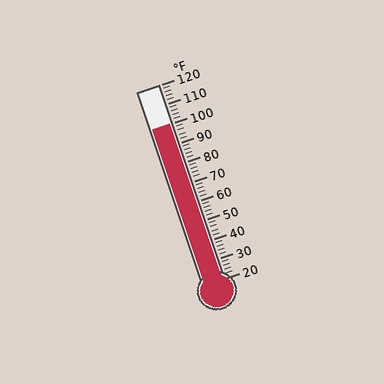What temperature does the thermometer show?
The thermometer shows approximately 100°F.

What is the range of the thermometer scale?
The thermometer scale ranges from 20°F to 120°F.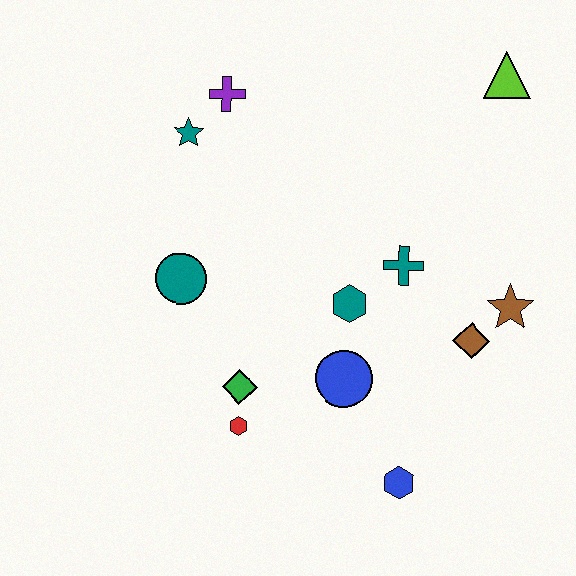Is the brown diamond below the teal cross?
Yes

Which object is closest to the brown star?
The brown diamond is closest to the brown star.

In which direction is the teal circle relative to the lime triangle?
The teal circle is to the left of the lime triangle.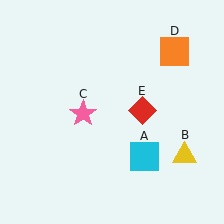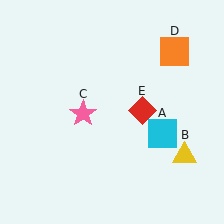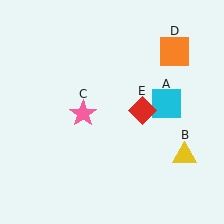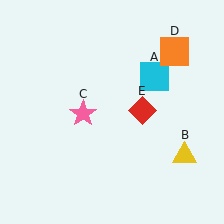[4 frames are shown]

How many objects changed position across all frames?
1 object changed position: cyan square (object A).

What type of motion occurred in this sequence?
The cyan square (object A) rotated counterclockwise around the center of the scene.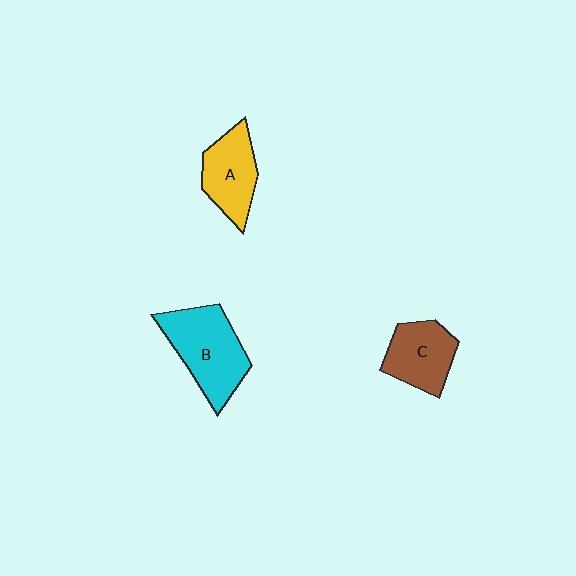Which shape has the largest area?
Shape B (cyan).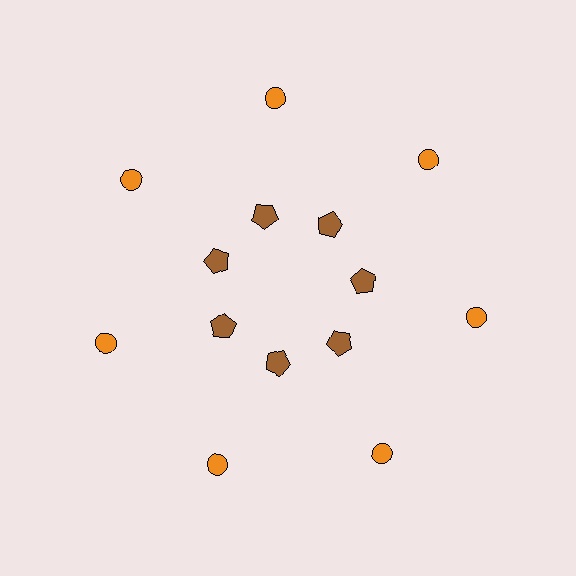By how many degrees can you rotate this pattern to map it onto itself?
The pattern maps onto itself every 51 degrees of rotation.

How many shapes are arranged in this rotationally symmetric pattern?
There are 14 shapes, arranged in 7 groups of 2.